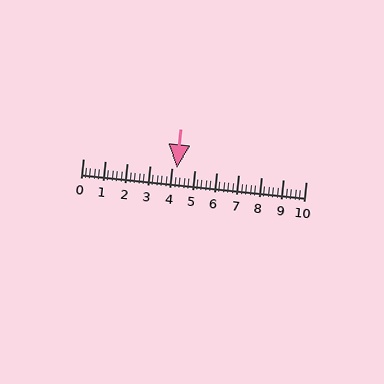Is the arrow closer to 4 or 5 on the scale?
The arrow is closer to 4.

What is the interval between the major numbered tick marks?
The major tick marks are spaced 1 units apart.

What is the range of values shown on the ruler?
The ruler shows values from 0 to 10.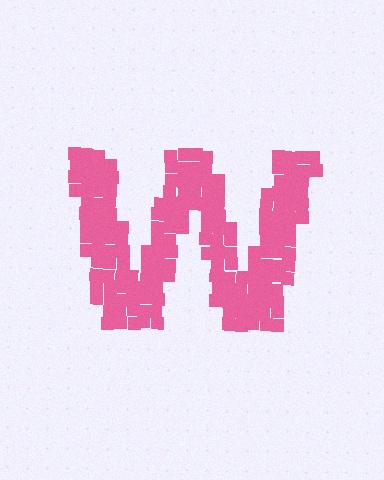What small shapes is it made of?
It is made of small squares.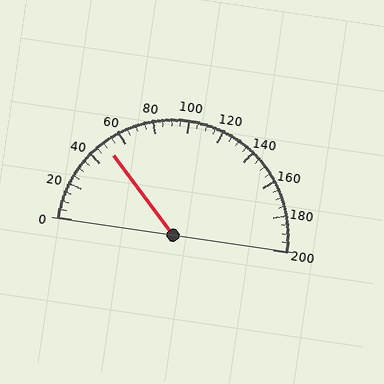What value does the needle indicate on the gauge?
The needle indicates approximately 50.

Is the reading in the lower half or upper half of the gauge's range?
The reading is in the lower half of the range (0 to 200).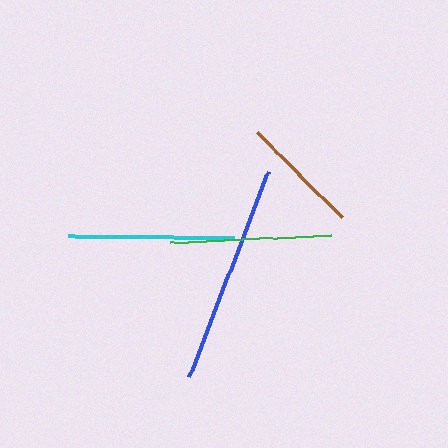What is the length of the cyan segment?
The cyan segment is approximately 166 pixels long.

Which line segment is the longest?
The blue line is the longest at approximately 219 pixels.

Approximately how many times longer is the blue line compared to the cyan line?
The blue line is approximately 1.3 times the length of the cyan line.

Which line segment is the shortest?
The brown line is the shortest at approximately 120 pixels.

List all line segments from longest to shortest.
From longest to shortest: blue, cyan, green, brown.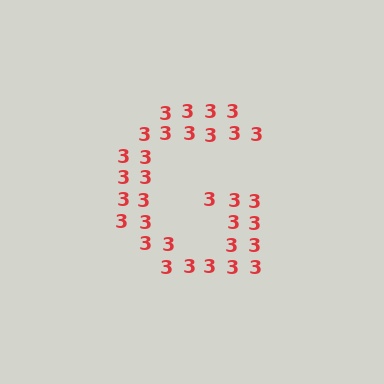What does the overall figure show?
The overall figure shows the letter G.